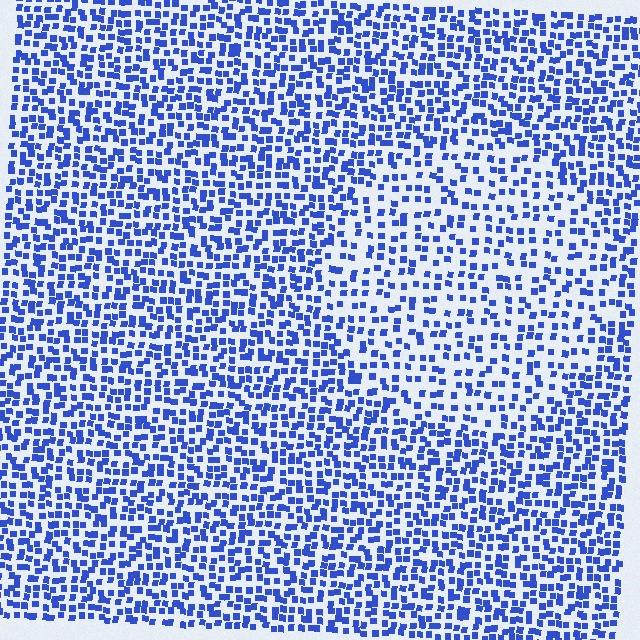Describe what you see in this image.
The image contains small blue elements arranged at two different densities. A circle-shaped region is visible where the elements are less densely packed than the surrounding area.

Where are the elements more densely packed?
The elements are more densely packed outside the circle boundary.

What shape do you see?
I see a circle.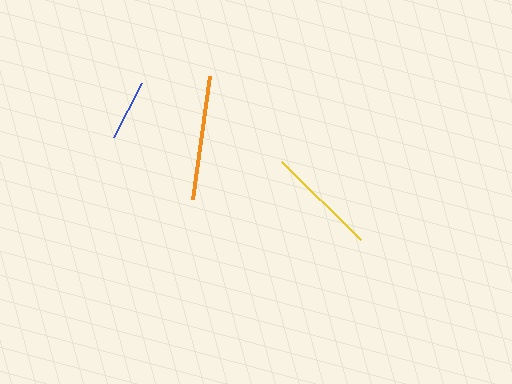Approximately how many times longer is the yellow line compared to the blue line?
The yellow line is approximately 1.8 times the length of the blue line.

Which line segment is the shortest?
The blue line is the shortest at approximately 60 pixels.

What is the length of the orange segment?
The orange segment is approximately 125 pixels long.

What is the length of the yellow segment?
The yellow segment is approximately 111 pixels long.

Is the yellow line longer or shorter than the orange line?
The orange line is longer than the yellow line.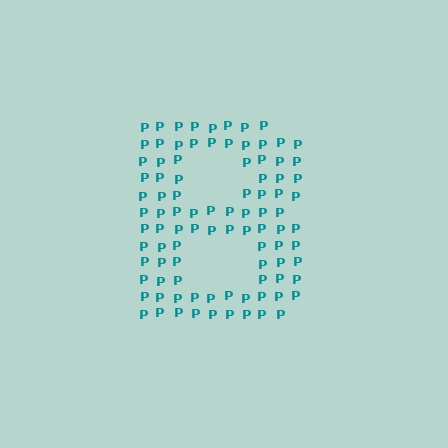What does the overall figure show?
The overall figure shows the letter B.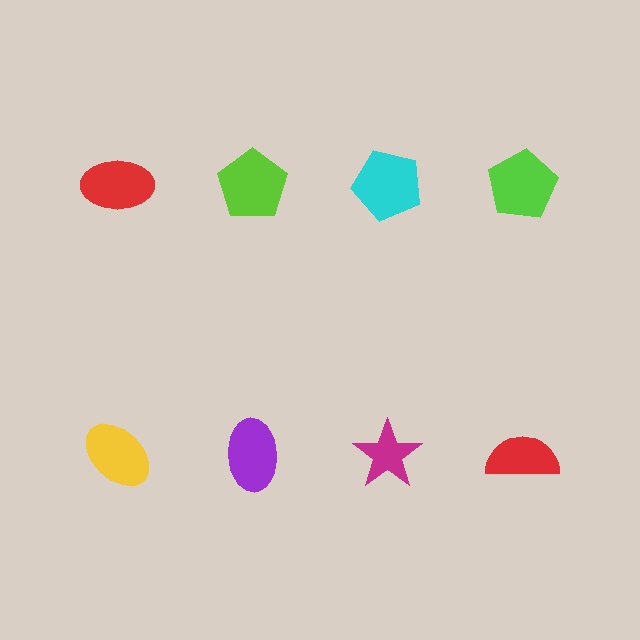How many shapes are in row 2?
4 shapes.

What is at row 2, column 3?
A magenta star.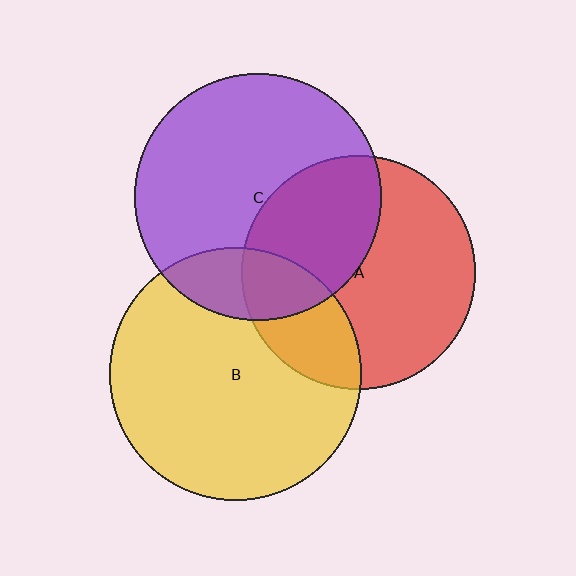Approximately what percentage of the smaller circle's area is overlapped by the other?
Approximately 20%.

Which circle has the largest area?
Circle B (yellow).